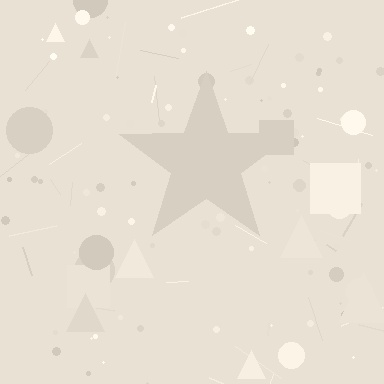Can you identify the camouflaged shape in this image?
The camouflaged shape is a star.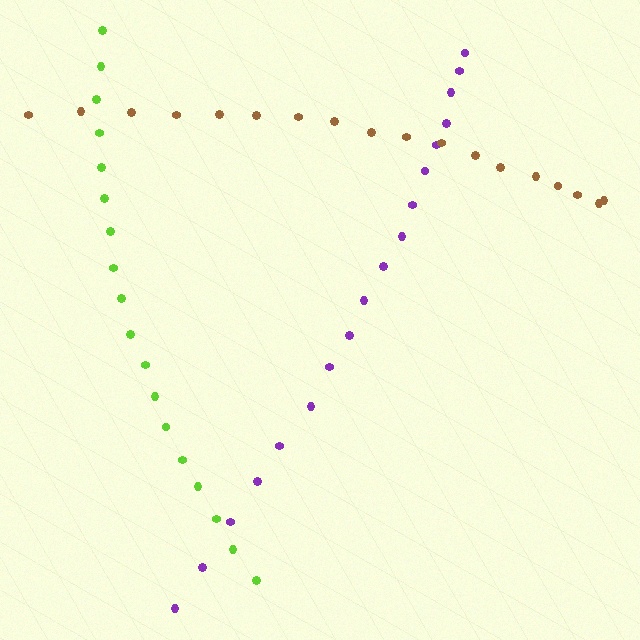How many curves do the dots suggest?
There are 3 distinct paths.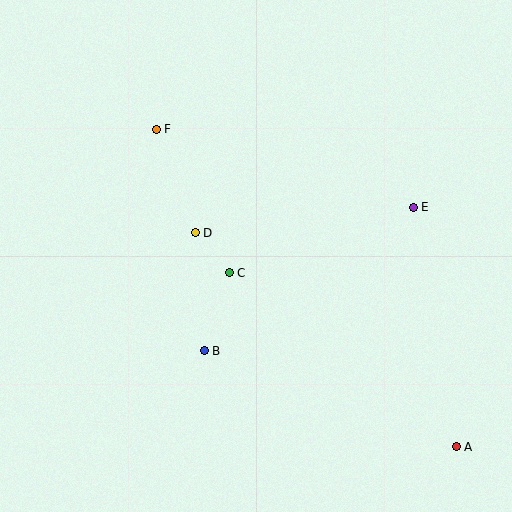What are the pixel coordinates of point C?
Point C is at (229, 273).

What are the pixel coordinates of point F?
Point F is at (156, 129).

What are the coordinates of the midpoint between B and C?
The midpoint between B and C is at (217, 312).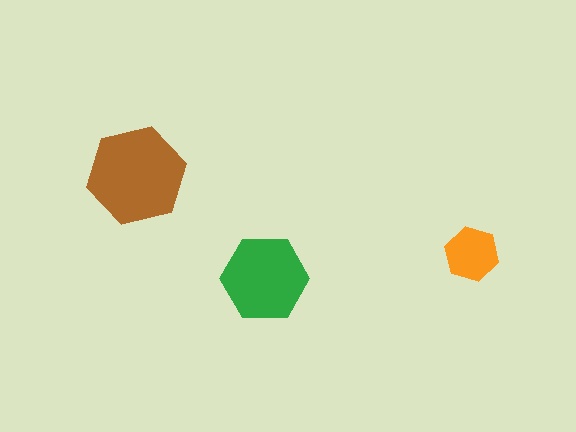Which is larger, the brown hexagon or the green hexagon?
The brown one.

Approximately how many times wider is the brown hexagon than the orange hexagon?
About 2 times wider.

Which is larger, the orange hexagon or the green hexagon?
The green one.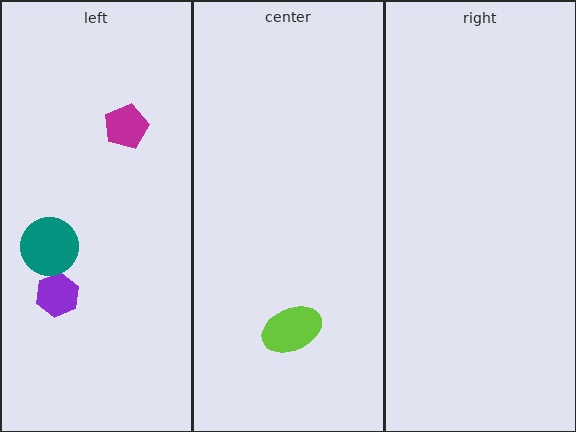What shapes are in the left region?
The purple hexagon, the magenta pentagon, the teal circle.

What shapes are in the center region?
The lime ellipse.